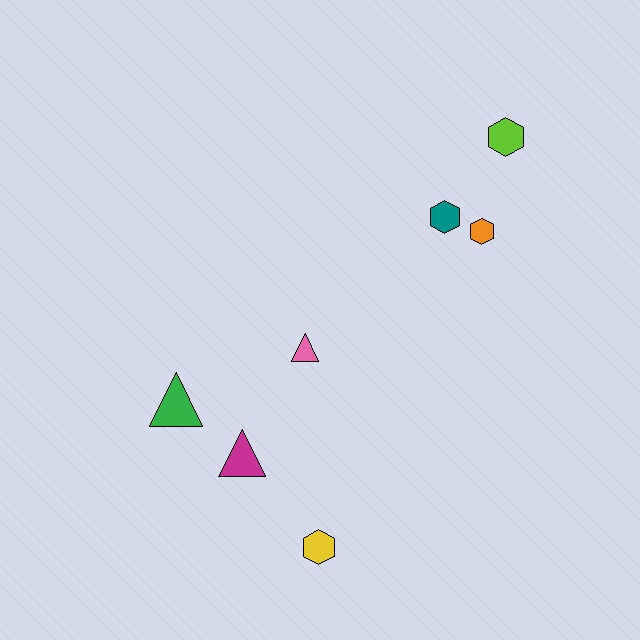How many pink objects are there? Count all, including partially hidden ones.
There is 1 pink object.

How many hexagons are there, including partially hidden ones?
There are 4 hexagons.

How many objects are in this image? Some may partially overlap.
There are 7 objects.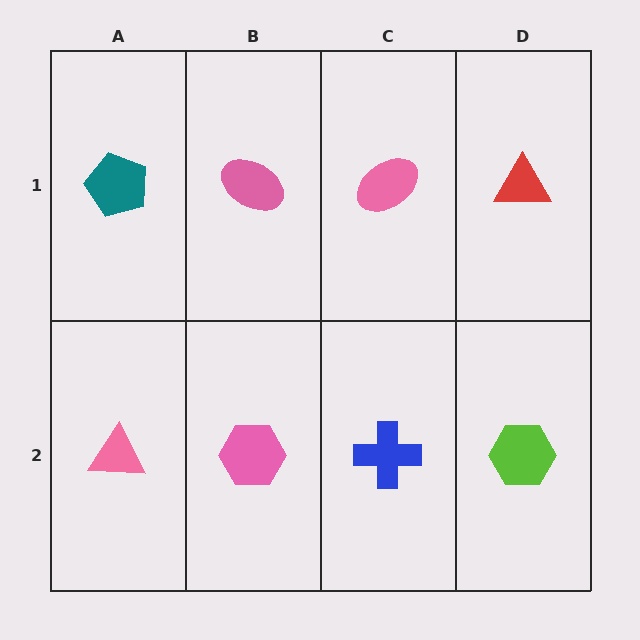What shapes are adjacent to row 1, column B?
A pink hexagon (row 2, column B), a teal pentagon (row 1, column A), a pink ellipse (row 1, column C).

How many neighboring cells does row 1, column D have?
2.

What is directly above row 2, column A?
A teal pentagon.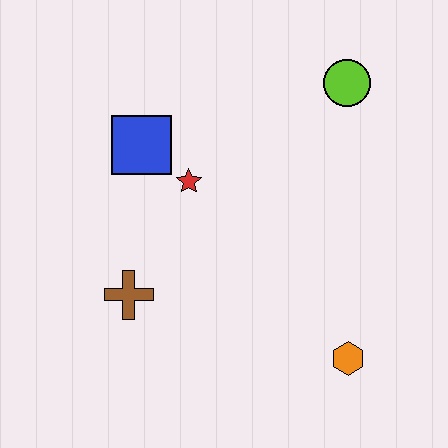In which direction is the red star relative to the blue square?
The red star is to the right of the blue square.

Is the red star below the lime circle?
Yes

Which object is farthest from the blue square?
The orange hexagon is farthest from the blue square.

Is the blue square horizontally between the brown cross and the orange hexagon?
Yes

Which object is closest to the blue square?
The red star is closest to the blue square.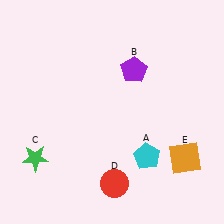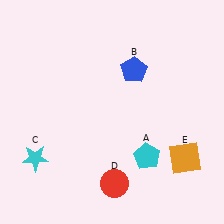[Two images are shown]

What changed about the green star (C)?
In Image 1, C is green. In Image 2, it changed to cyan.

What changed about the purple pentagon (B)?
In Image 1, B is purple. In Image 2, it changed to blue.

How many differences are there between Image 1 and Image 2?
There are 2 differences between the two images.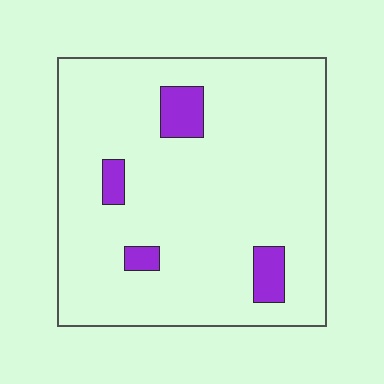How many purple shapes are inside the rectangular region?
4.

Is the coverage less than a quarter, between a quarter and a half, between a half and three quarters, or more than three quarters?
Less than a quarter.